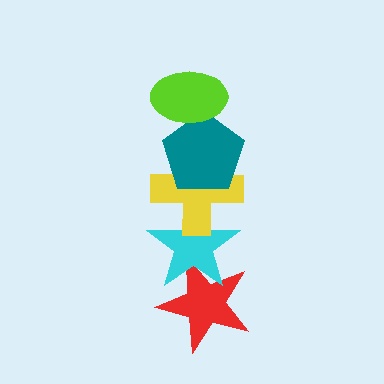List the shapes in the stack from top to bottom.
From top to bottom: the lime ellipse, the teal pentagon, the yellow cross, the cyan star, the red star.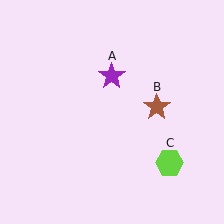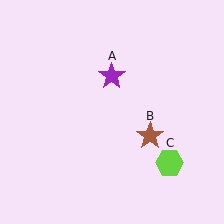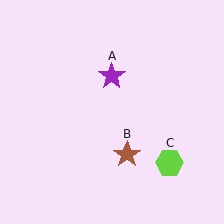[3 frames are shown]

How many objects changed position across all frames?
1 object changed position: brown star (object B).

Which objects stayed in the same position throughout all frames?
Purple star (object A) and lime hexagon (object C) remained stationary.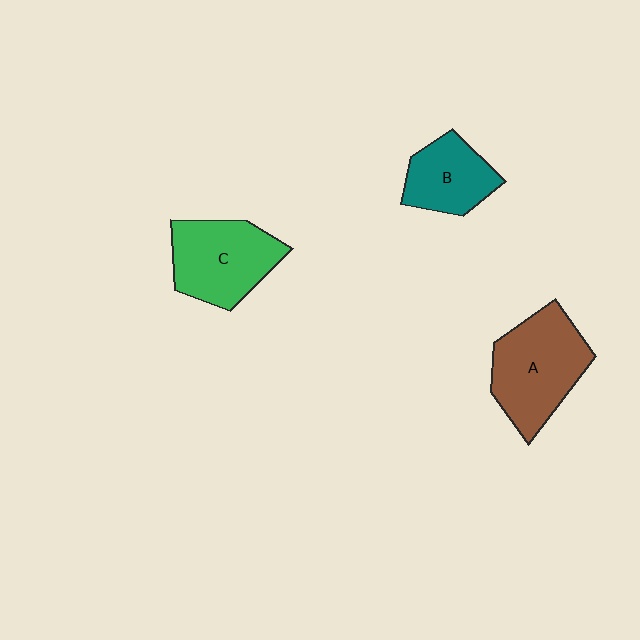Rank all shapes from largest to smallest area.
From largest to smallest: A (brown), C (green), B (teal).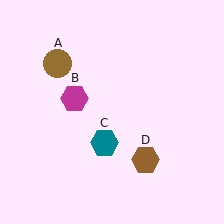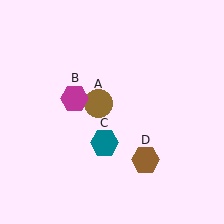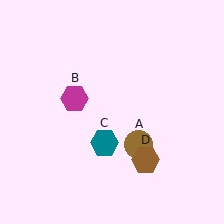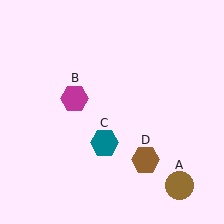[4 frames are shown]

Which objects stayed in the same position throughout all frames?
Magenta hexagon (object B) and teal hexagon (object C) and brown hexagon (object D) remained stationary.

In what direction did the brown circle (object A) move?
The brown circle (object A) moved down and to the right.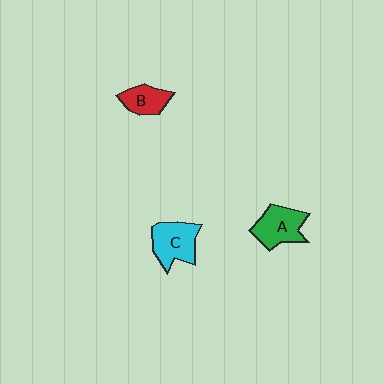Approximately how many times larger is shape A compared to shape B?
Approximately 1.4 times.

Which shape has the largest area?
Shape C (cyan).